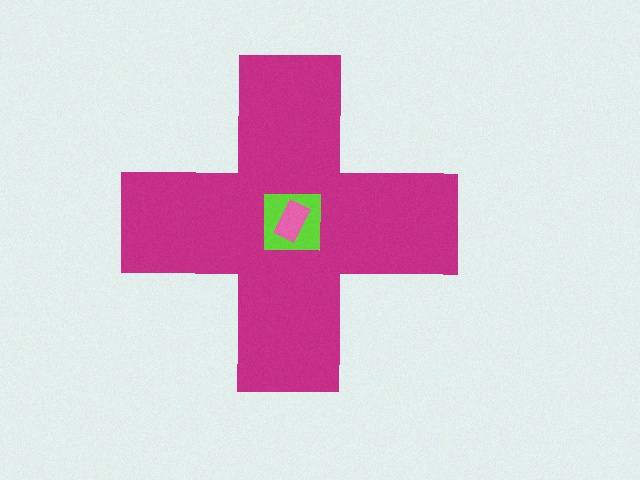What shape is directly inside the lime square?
The pink rectangle.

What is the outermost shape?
The magenta cross.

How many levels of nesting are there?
3.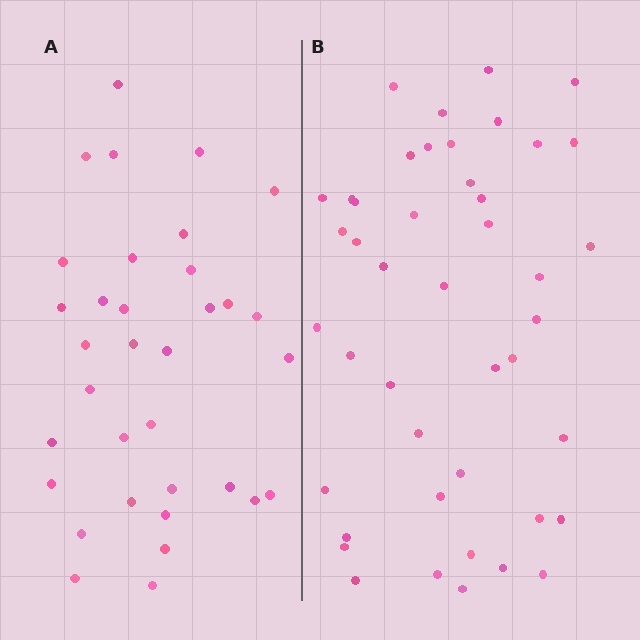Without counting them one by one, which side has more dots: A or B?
Region B (the right region) has more dots.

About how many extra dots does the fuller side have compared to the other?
Region B has roughly 10 or so more dots than region A.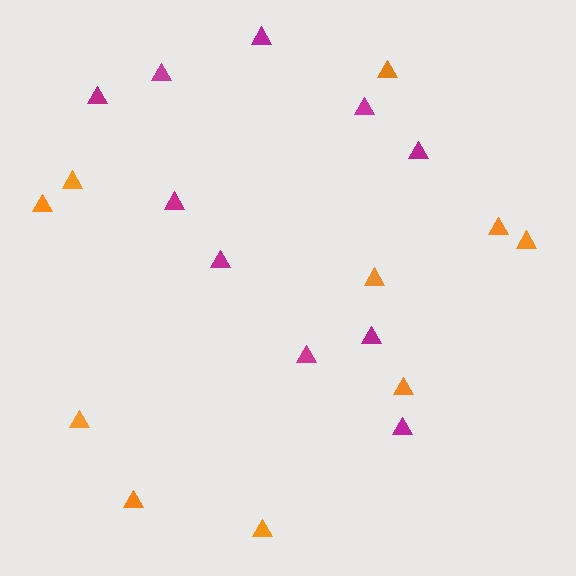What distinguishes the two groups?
There are 2 groups: one group of magenta triangles (10) and one group of orange triangles (10).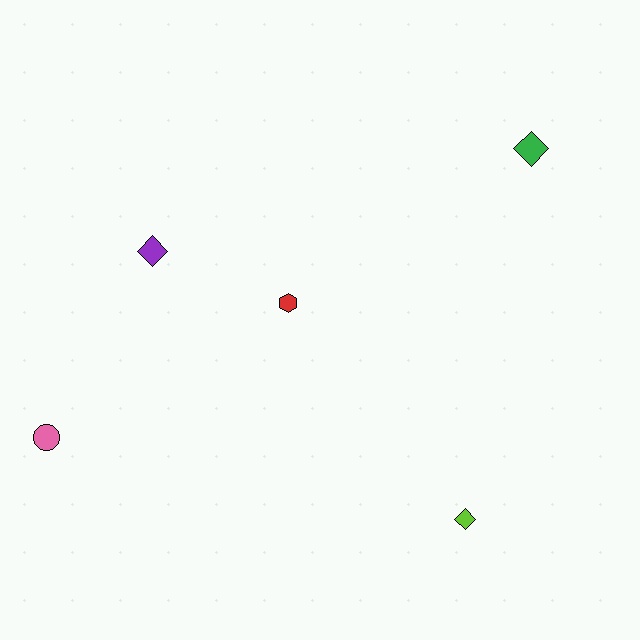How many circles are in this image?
There is 1 circle.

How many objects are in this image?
There are 5 objects.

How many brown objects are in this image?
There are no brown objects.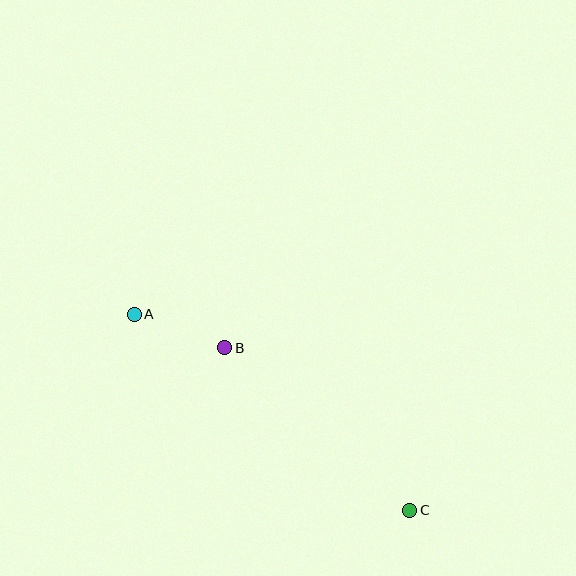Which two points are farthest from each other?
Points A and C are farthest from each other.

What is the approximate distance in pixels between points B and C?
The distance between B and C is approximately 246 pixels.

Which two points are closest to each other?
Points A and B are closest to each other.